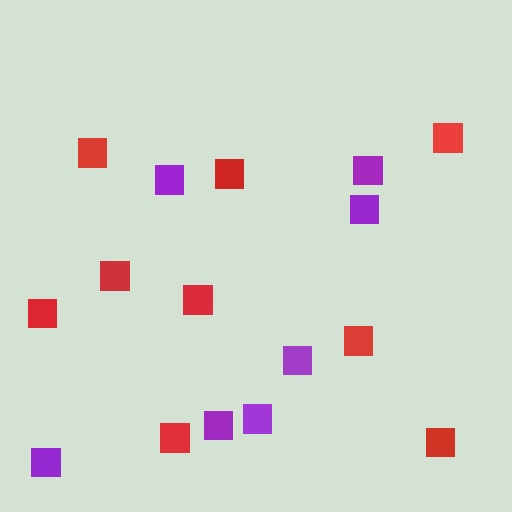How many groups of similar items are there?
There are 2 groups: one group of red squares (9) and one group of purple squares (7).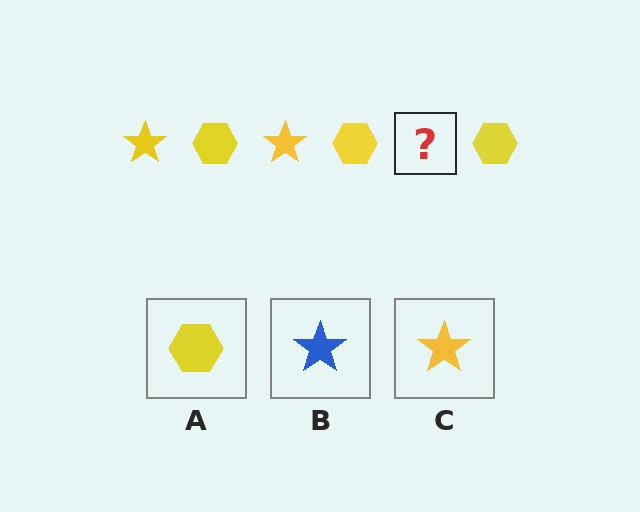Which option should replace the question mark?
Option C.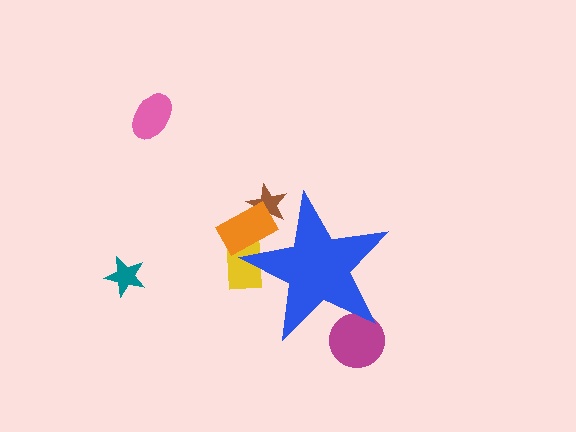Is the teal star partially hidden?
No, the teal star is fully visible.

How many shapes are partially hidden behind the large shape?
4 shapes are partially hidden.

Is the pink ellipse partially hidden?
No, the pink ellipse is fully visible.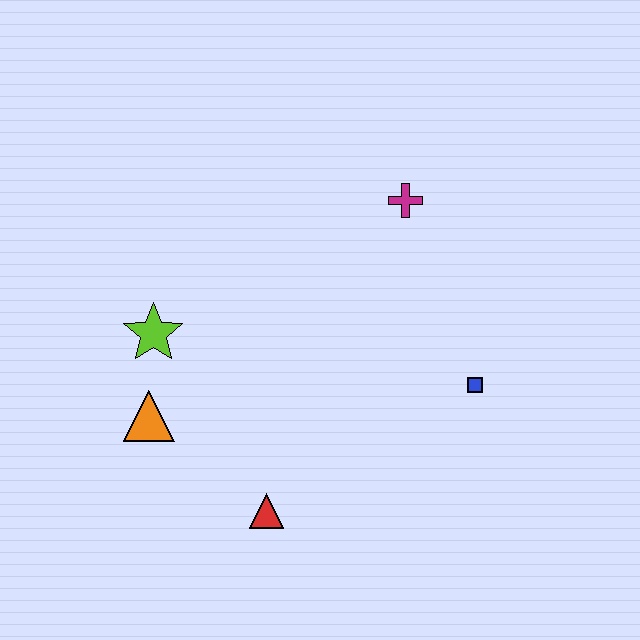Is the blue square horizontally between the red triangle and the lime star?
No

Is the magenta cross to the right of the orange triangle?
Yes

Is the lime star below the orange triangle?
No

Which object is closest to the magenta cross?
The blue square is closest to the magenta cross.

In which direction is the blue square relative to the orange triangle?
The blue square is to the right of the orange triangle.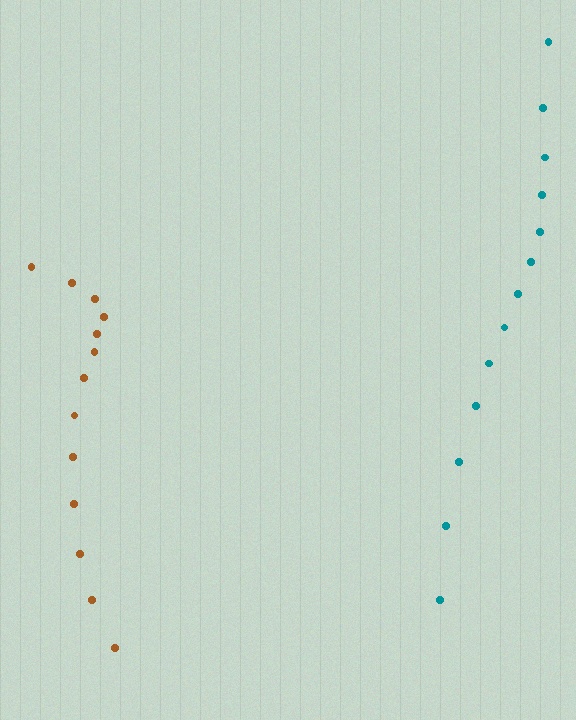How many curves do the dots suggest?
There are 2 distinct paths.